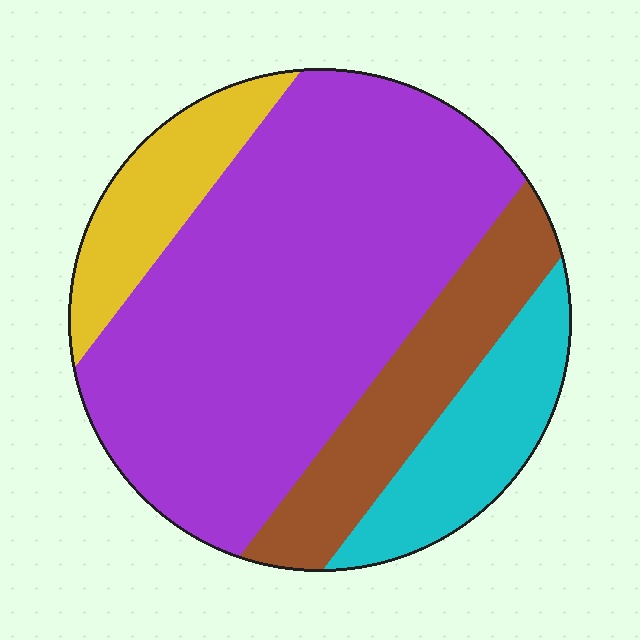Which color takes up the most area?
Purple, at roughly 60%.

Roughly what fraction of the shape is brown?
Brown covers about 15% of the shape.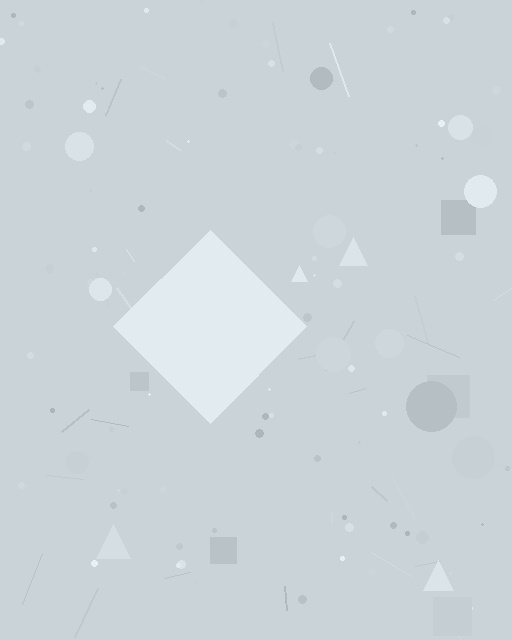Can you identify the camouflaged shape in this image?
The camouflaged shape is a diamond.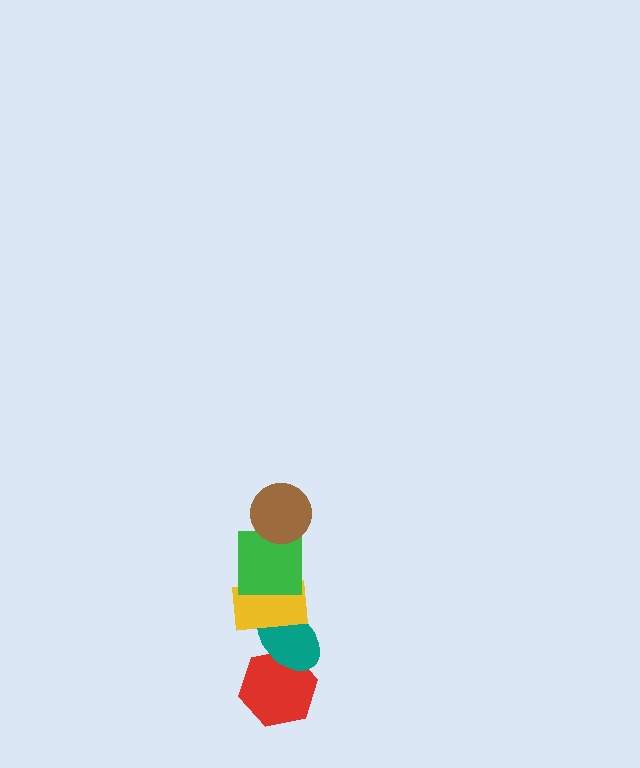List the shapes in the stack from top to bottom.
From top to bottom: the brown circle, the green square, the yellow rectangle, the teal ellipse, the red hexagon.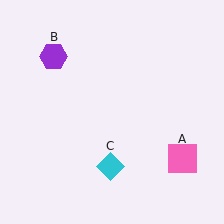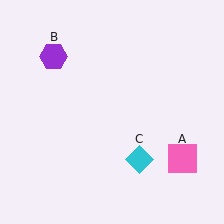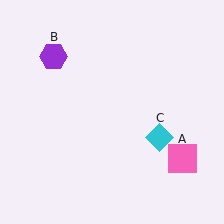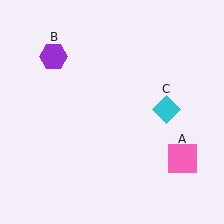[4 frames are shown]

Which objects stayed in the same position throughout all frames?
Pink square (object A) and purple hexagon (object B) remained stationary.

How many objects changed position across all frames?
1 object changed position: cyan diamond (object C).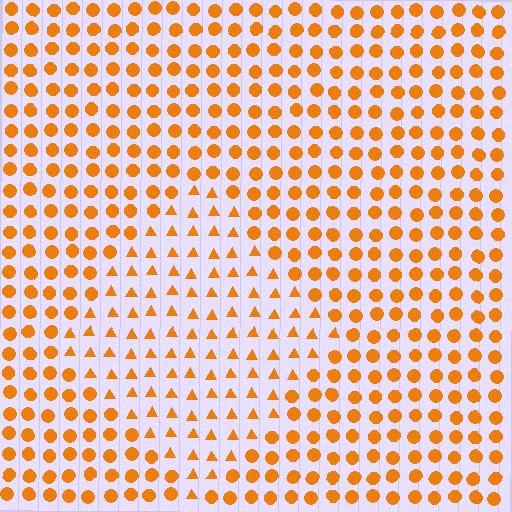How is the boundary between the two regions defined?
The boundary is defined by a change in element shape: triangles inside vs. circles outside. All elements share the same color and spacing.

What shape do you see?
I see a diamond.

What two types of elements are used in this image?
The image uses triangles inside the diamond region and circles outside it.